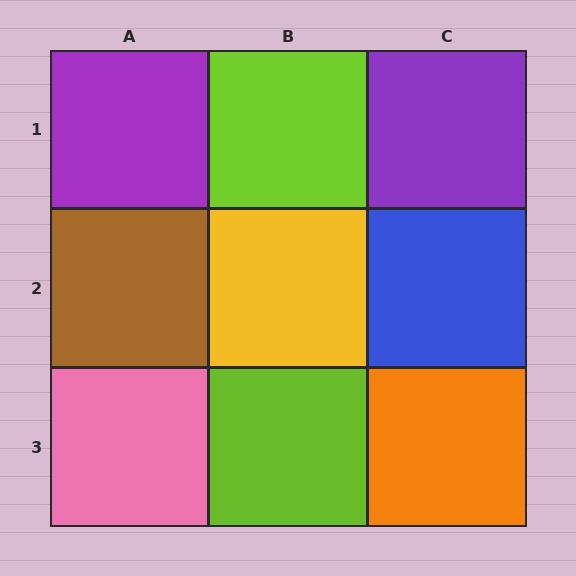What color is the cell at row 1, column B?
Lime.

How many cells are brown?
1 cell is brown.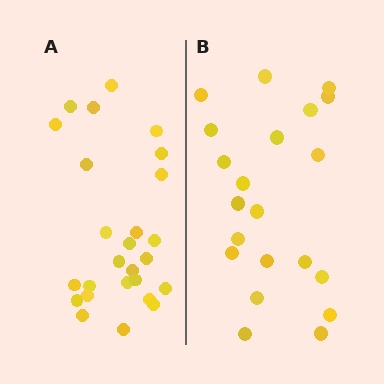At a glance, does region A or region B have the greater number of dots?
Region A (the left region) has more dots.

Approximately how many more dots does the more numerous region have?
Region A has about 5 more dots than region B.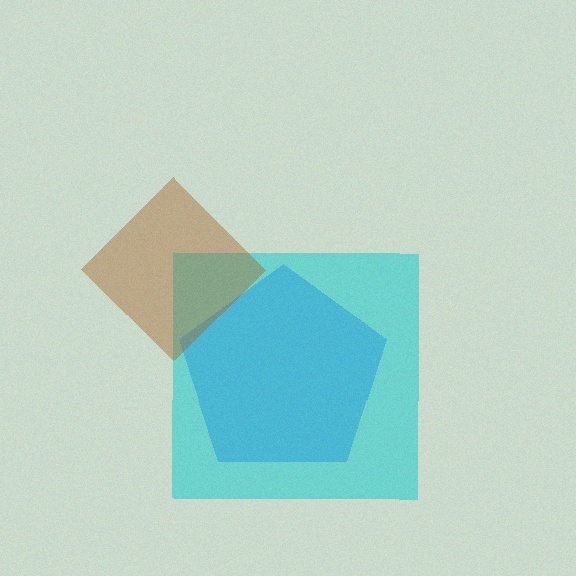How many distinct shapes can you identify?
There are 3 distinct shapes: a blue pentagon, a cyan square, a brown diamond.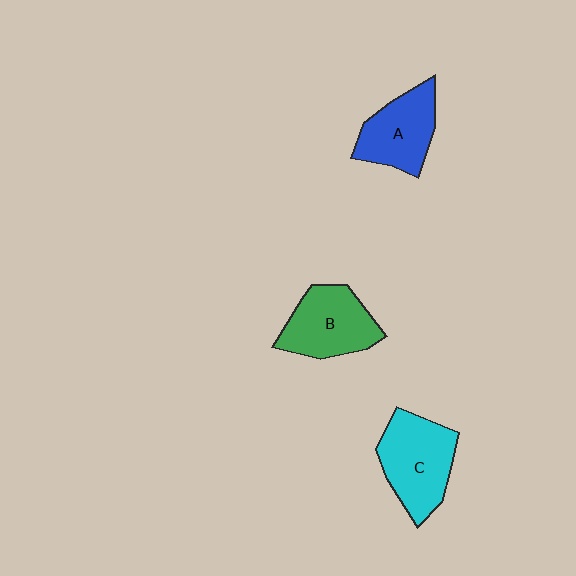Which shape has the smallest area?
Shape A (blue).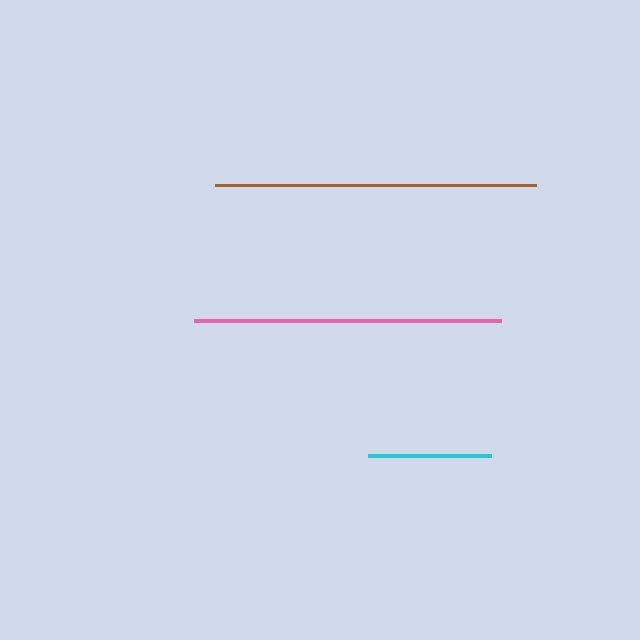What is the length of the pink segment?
The pink segment is approximately 308 pixels long.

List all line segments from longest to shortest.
From longest to shortest: brown, pink, cyan.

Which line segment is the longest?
The brown line is the longest at approximately 321 pixels.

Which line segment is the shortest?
The cyan line is the shortest at approximately 123 pixels.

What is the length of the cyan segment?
The cyan segment is approximately 123 pixels long.